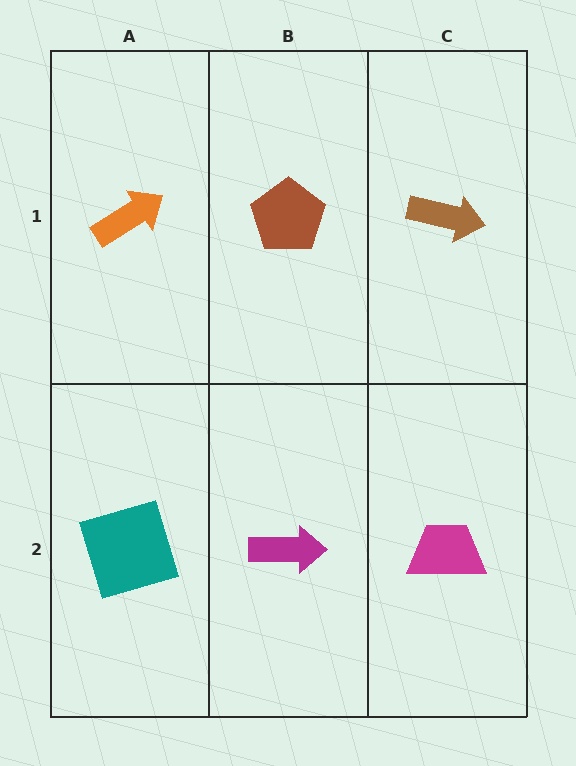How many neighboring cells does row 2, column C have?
2.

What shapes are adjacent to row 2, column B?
A brown pentagon (row 1, column B), a teal square (row 2, column A), a magenta trapezoid (row 2, column C).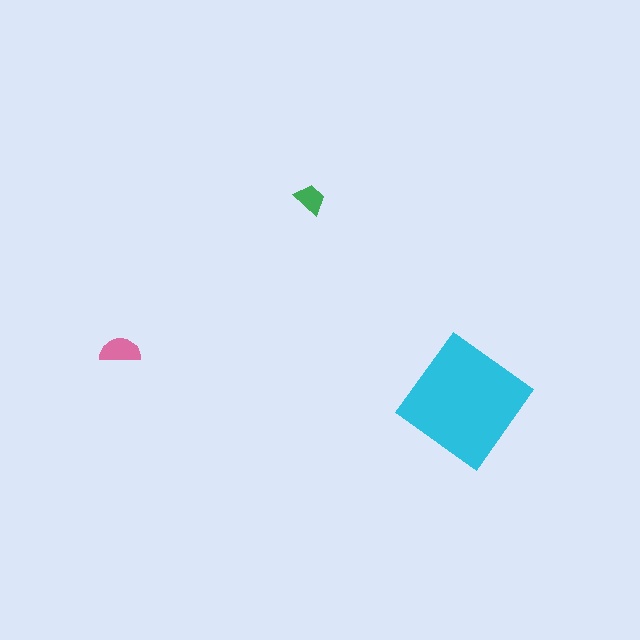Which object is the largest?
The cyan diamond.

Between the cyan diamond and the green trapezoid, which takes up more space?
The cyan diamond.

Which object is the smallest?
The green trapezoid.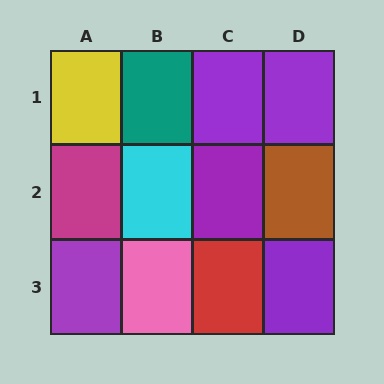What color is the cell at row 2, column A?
Magenta.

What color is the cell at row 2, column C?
Purple.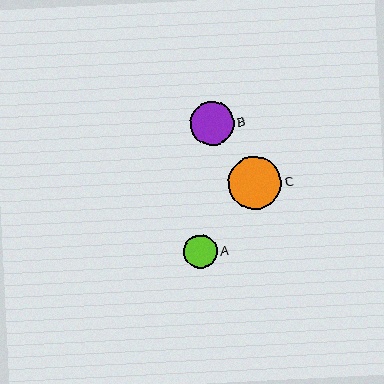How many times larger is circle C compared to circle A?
Circle C is approximately 1.6 times the size of circle A.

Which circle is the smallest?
Circle A is the smallest with a size of approximately 33 pixels.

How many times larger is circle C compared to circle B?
Circle C is approximately 1.2 times the size of circle B.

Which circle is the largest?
Circle C is the largest with a size of approximately 53 pixels.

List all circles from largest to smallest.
From largest to smallest: C, B, A.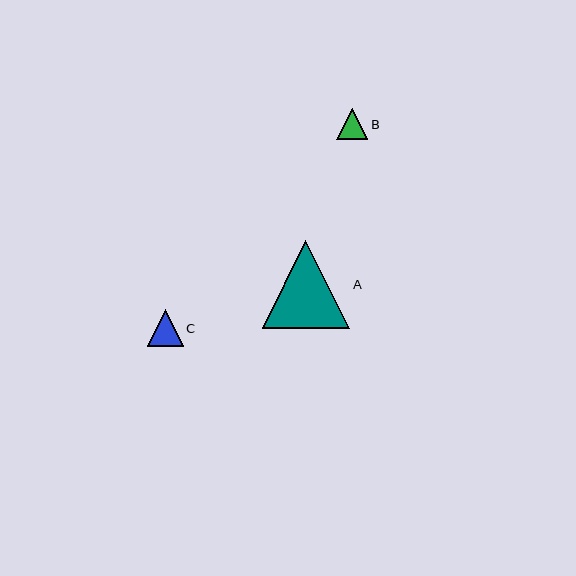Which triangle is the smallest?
Triangle B is the smallest with a size of approximately 31 pixels.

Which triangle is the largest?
Triangle A is the largest with a size of approximately 88 pixels.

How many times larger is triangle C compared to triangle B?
Triangle C is approximately 1.2 times the size of triangle B.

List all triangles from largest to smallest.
From largest to smallest: A, C, B.